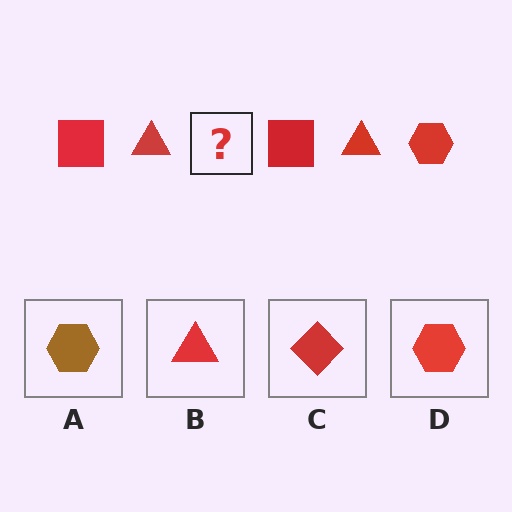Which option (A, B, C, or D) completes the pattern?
D.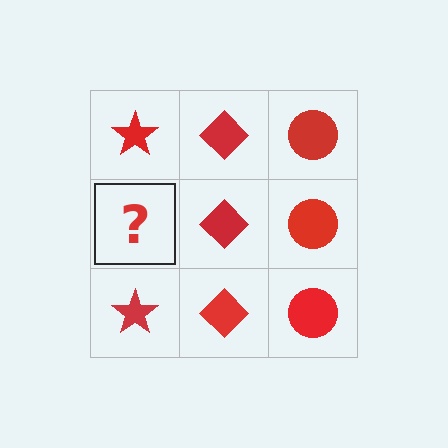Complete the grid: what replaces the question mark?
The question mark should be replaced with a red star.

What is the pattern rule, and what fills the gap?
The rule is that each column has a consistent shape. The gap should be filled with a red star.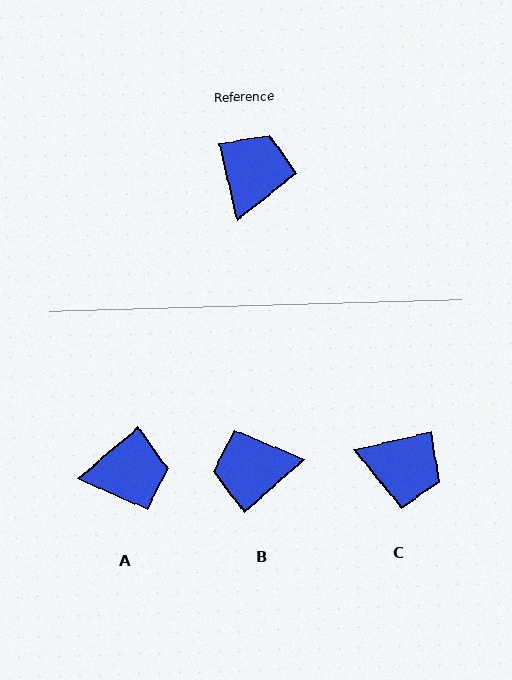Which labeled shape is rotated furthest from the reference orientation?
B, about 119 degrees away.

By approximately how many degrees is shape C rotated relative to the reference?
Approximately 90 degrees clockwise.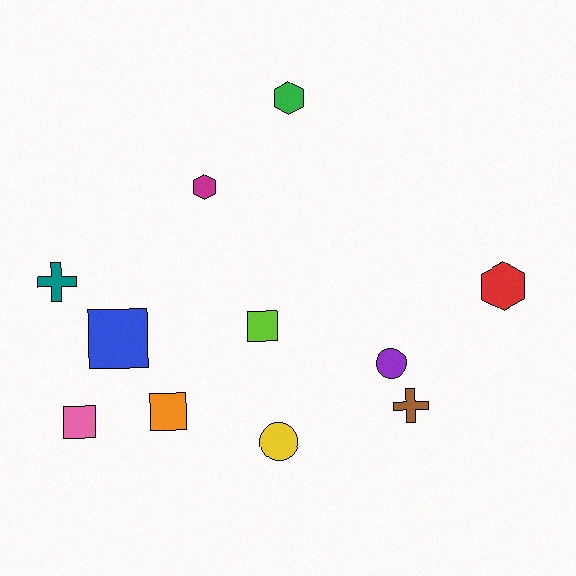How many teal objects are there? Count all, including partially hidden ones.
There is 1 teal object.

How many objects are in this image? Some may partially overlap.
There are 11 objects.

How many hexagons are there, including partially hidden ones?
There are 3 hexagons.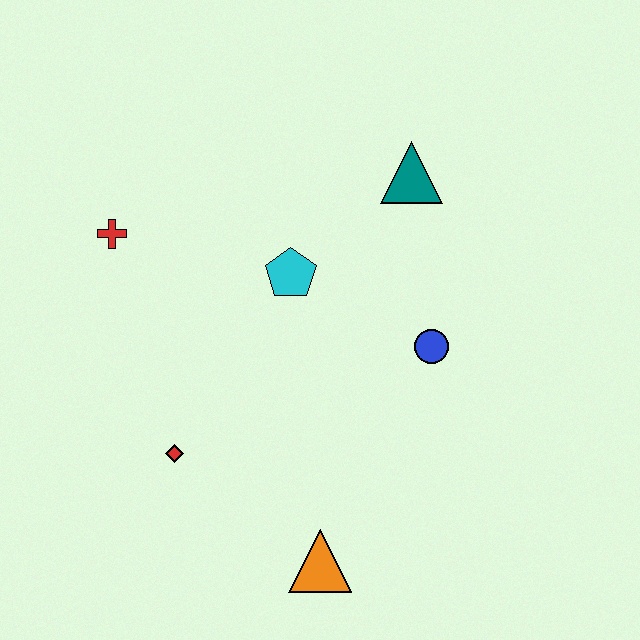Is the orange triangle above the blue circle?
No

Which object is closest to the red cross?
The cyan pentagon is closest to the red cross.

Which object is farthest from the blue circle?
The red cross is farthest from the blue circle.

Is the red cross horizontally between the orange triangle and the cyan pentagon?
No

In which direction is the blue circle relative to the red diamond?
The blue circle is to the right of the red diamond.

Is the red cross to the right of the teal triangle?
No